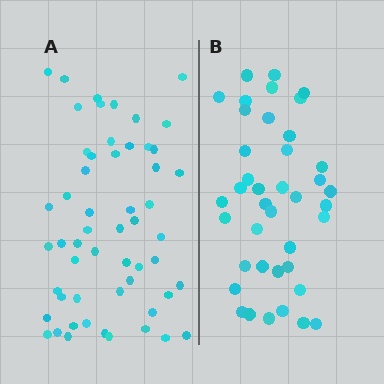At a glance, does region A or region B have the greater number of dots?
Region A (the left region) has more dots.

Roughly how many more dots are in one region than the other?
Region A has approximately 15 more dots than region B.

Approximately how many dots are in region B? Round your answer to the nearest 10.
About 40 dots.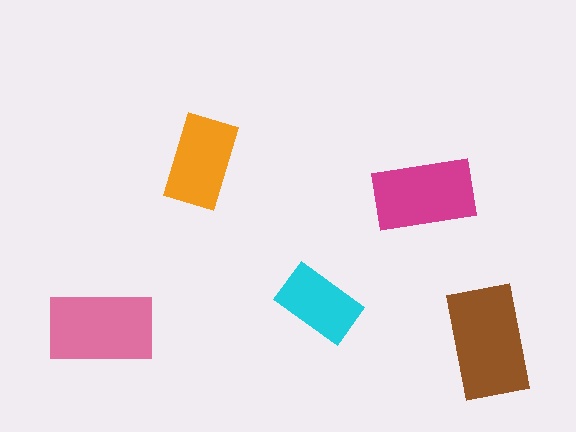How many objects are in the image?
There are 5 objects in the image.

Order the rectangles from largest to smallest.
the brown one, the pink one, the magenta one, the orange one, the cyan one.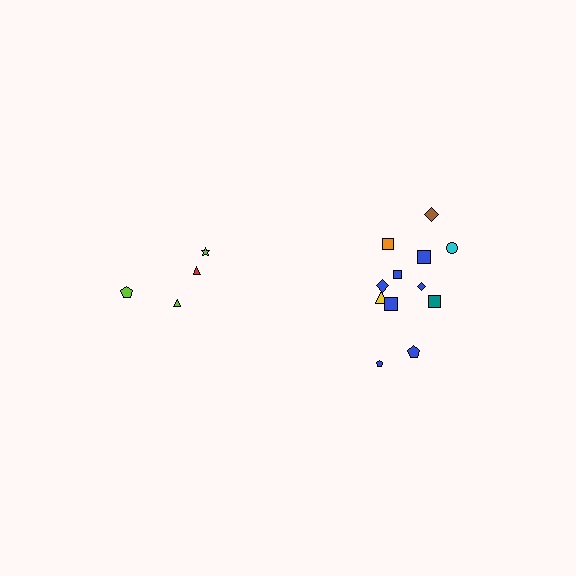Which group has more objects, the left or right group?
The right group.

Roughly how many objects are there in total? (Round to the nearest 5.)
Roughly 15 objects in total.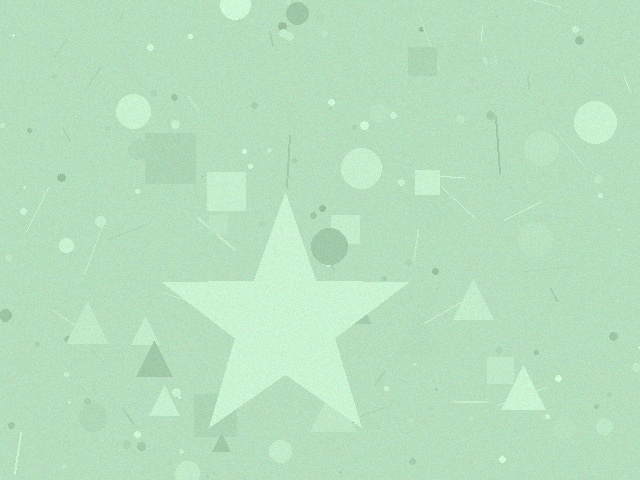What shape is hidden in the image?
A star is hidden in the image.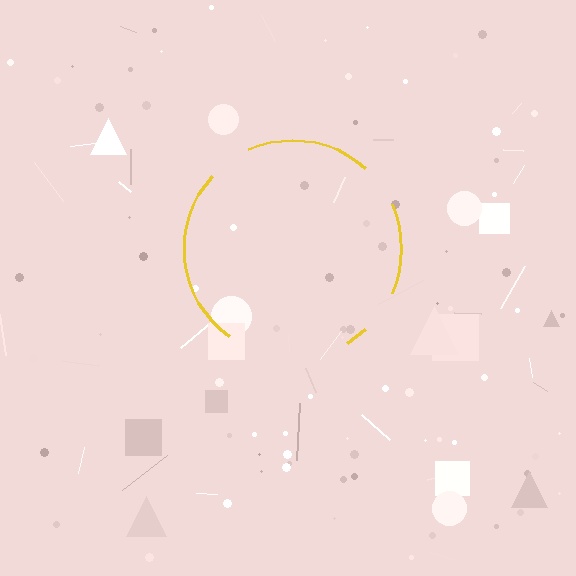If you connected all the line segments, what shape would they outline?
They would outline a circle.